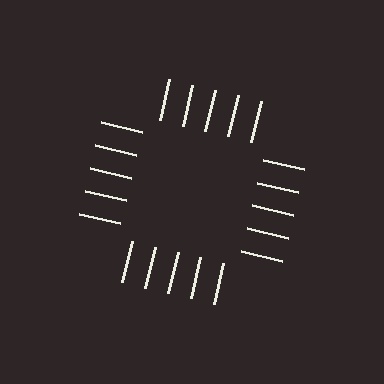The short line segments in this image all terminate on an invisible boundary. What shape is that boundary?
An illusory square — the line segments terminate on its edges but no continuous stroke is drawn.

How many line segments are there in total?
20 — 5 along each of the 4 edges.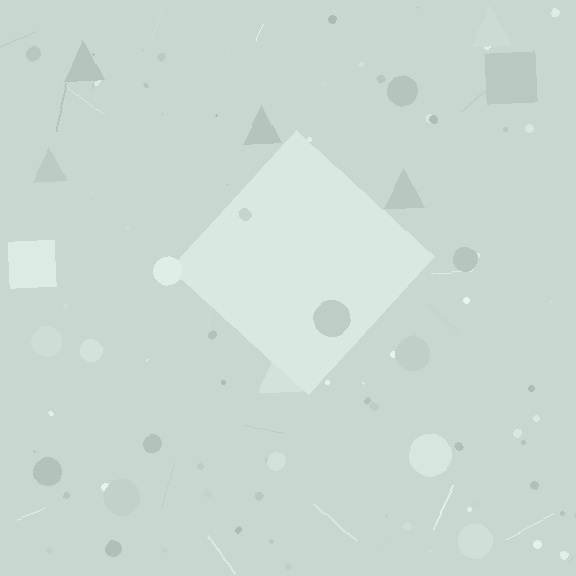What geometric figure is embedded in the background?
A diamond is embedded in the background.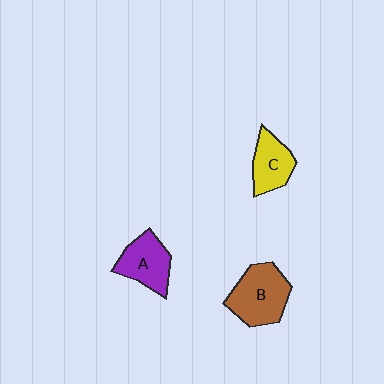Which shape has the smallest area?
Shape C (yellow).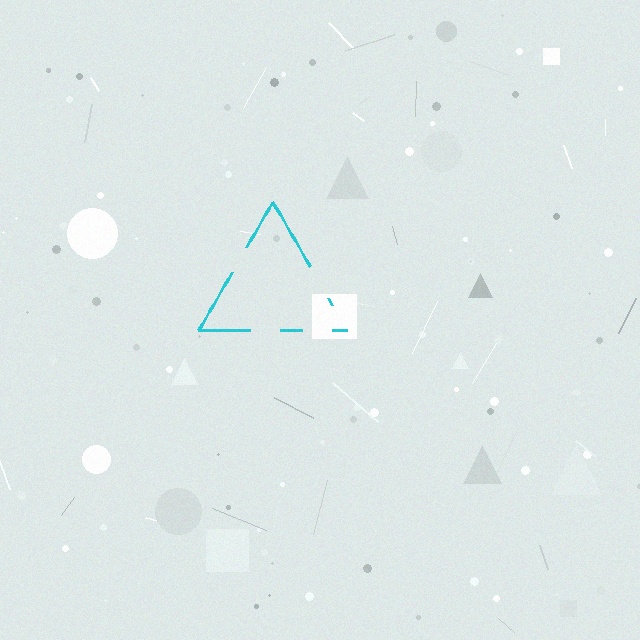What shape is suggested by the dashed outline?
The dashed outline suggests a triangle.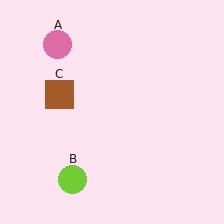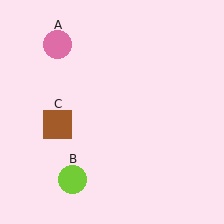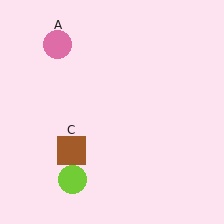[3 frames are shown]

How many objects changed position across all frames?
1 object changed position: brown square (object C).